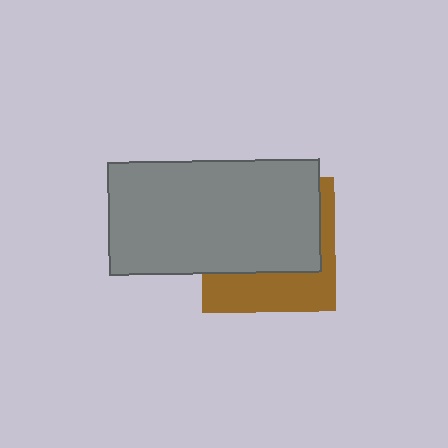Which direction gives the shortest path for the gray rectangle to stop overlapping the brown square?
Moving up gives the shortest separation.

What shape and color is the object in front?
The object in front is a gray rectangle.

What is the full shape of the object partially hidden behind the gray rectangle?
The partially hidden object is a brown square.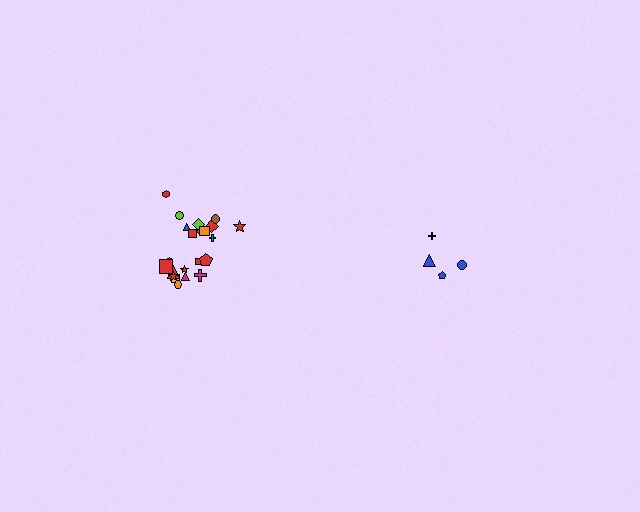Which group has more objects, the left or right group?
The left group.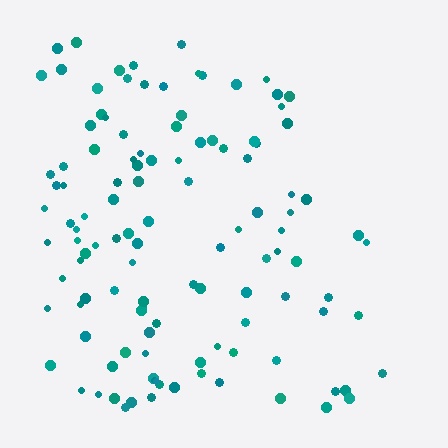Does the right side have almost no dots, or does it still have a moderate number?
Still a moderate number, just noticeably fewer than the left.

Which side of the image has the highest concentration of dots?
The left.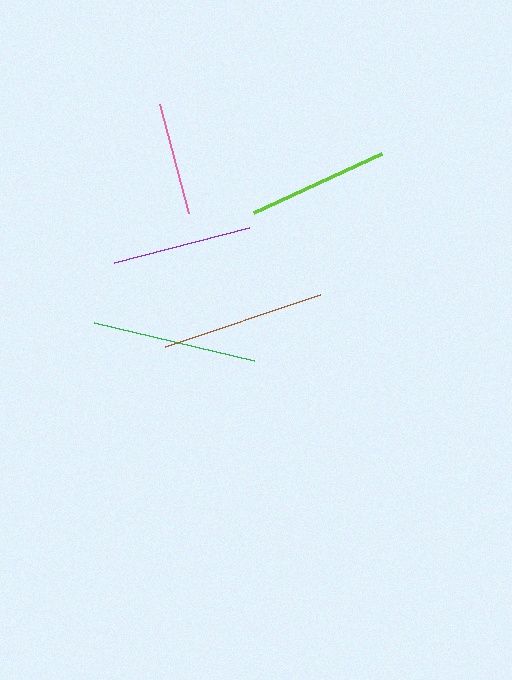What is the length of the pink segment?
The pink segment is approximately 113 pixels long.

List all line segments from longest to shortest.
From longest to shortest: green, brown, lime, purple, pink.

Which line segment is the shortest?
The pink line is the shortest at approximately 113 pixels.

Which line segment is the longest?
The green line is the longest at approximately 164 pixels.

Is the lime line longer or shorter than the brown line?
The brown line is longer than the lime line.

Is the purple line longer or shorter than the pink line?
The purple line is longer than the pink line.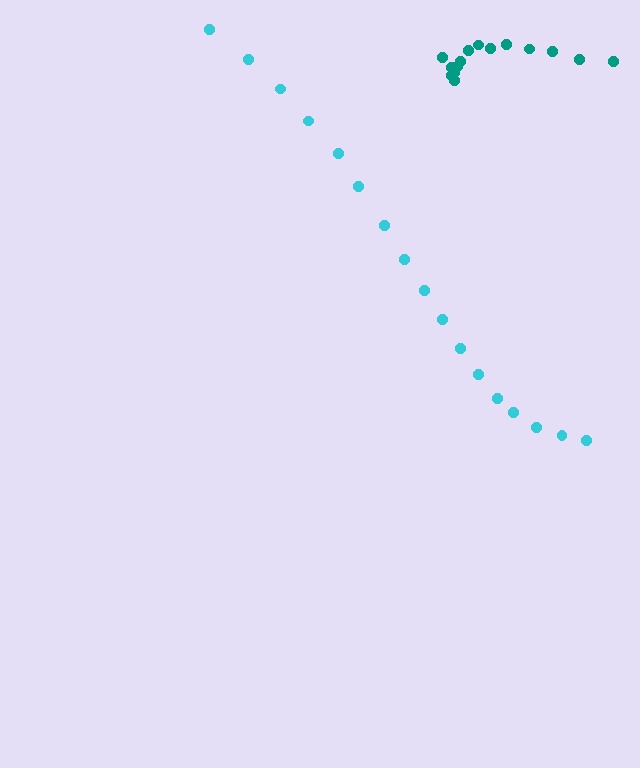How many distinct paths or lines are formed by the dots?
There are 2 distinct paths.